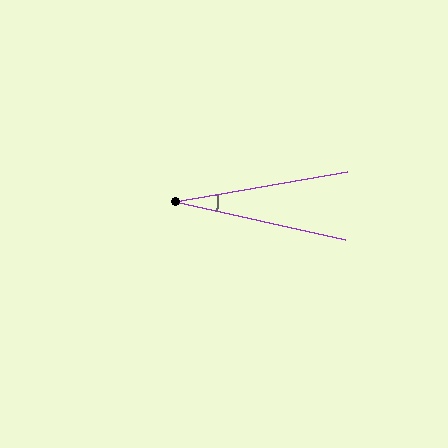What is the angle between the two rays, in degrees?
Approximately 23 degrees.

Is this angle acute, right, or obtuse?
It is acute.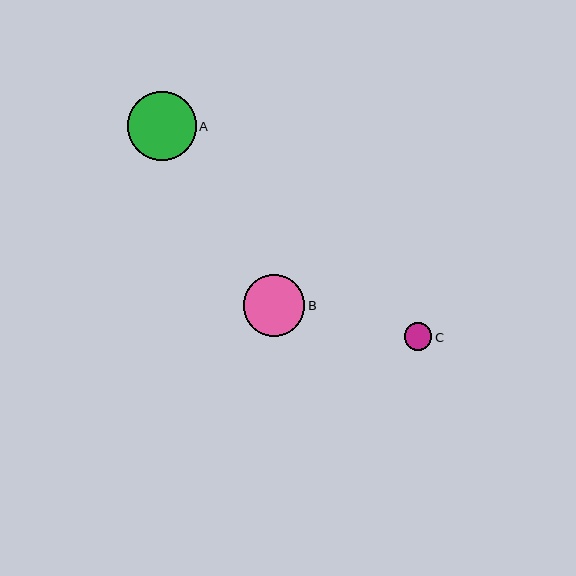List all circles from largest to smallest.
From largest to smallest: A, B, C.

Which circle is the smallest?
Circle C is the smallest with a size of approximately 28 pixels.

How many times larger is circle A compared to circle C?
Circle A is approximately 2.5 times the size of circle C.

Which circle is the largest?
Circle A is the largest with a size of approximately 69 pixels.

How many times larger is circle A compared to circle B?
Circle A is approximately 1.1 times the size of circle B.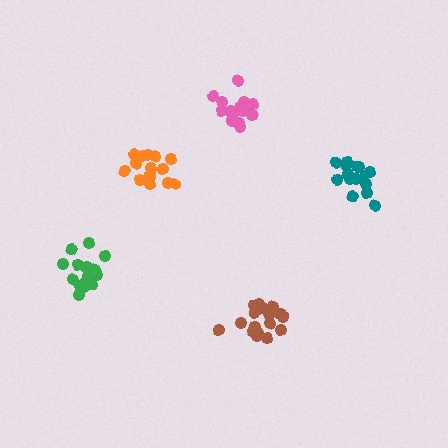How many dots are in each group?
Group 1: 15 dots, Group 2: 16 dots, Group 3: 17 dots, Group 4: 18 dots, Group 5: 15 dots (81 total).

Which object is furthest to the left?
The green cluster is leftmost.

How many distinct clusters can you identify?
There are 5 distinct clusters.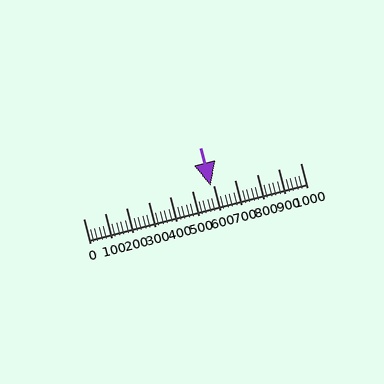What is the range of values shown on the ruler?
The ruler shows values from 0 to 1000.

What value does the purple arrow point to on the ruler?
The purple arrow points to approximately 588.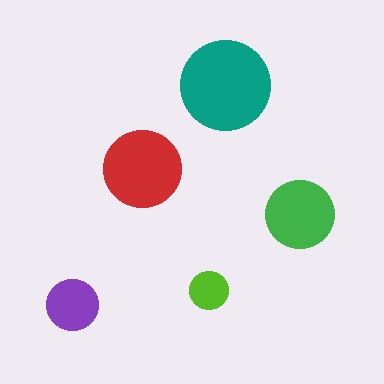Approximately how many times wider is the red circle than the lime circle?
About 2 times wider.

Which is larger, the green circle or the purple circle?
The green one.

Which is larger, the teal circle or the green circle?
The teal one.